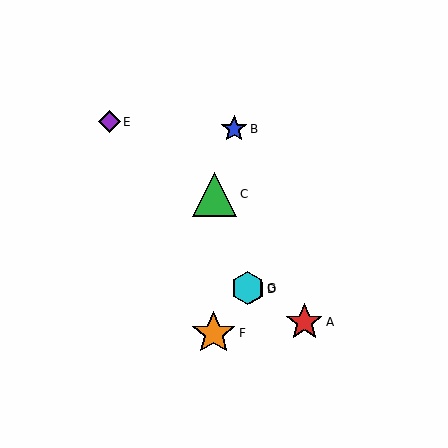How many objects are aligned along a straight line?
3 objects (A, D, G) are aligned along a straight line.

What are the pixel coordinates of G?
Object G is at (248, 288).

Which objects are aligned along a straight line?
Objects A, D, G are aligned along a straight line.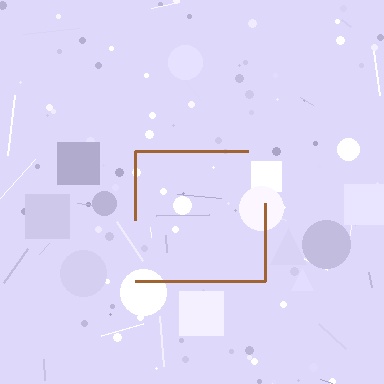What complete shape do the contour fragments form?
The contour fragments form a square.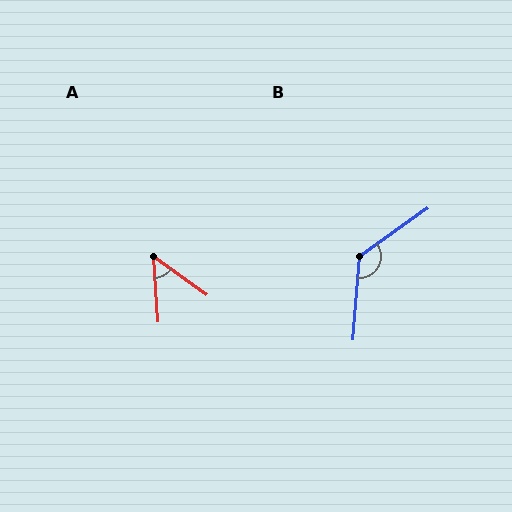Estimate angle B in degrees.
Approximately 130 degrees.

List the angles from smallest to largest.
A (50°), B (130°).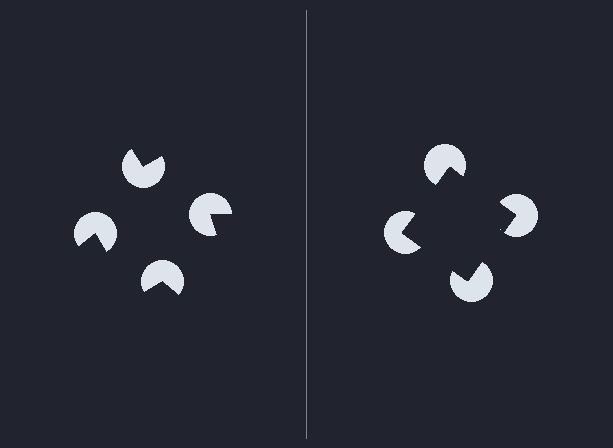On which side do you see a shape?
An illusory square appears on the right side. On the left side the wedge cuts are rotated, so no coherent shape forms.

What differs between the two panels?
The pac-man discs are positioned identically on both sides; only the wedge orientations differ. On the right they align to a square; on the left they are misaligned.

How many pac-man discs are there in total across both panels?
8 — 4 on each side.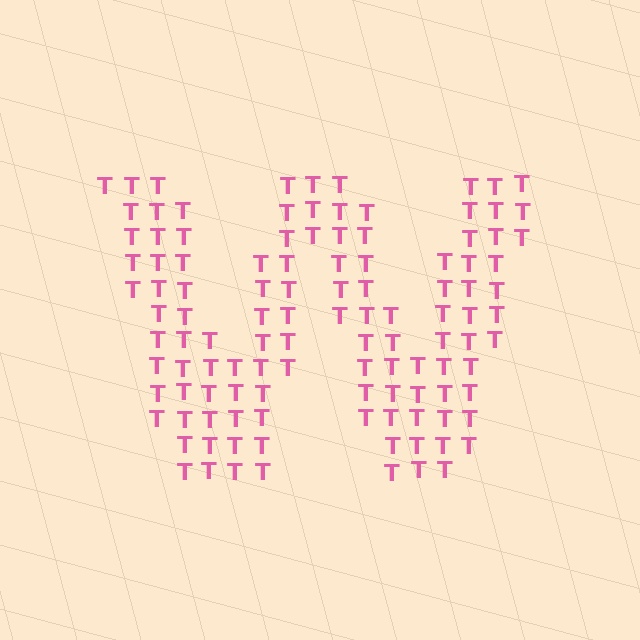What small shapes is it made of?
It is made of small letter T's.